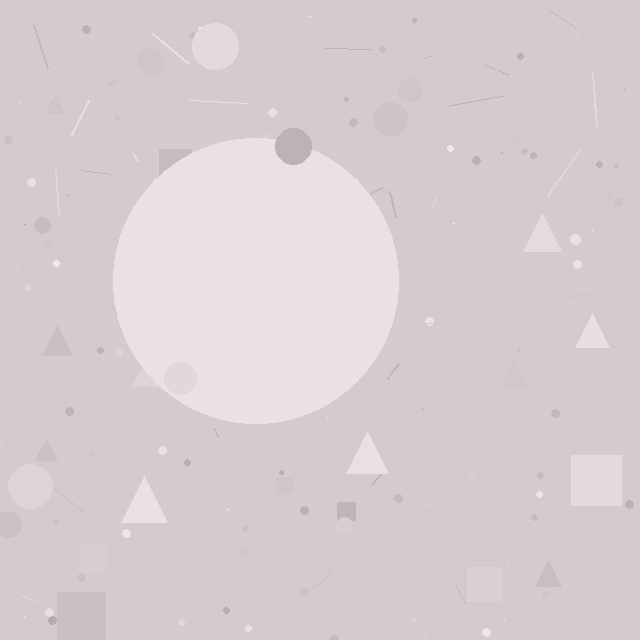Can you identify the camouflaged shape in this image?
The camouflaged shape is a circle.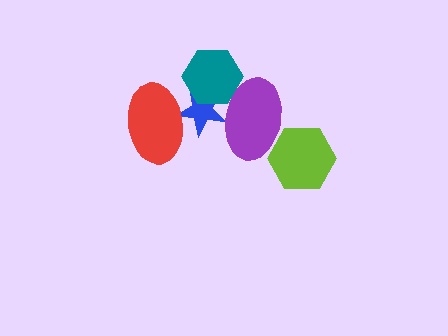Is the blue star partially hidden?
Yes, it is partially covered by another shape.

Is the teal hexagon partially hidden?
Yes, it is partially covered by another shape.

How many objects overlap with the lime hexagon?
1 object overlaps with the lime hexagon.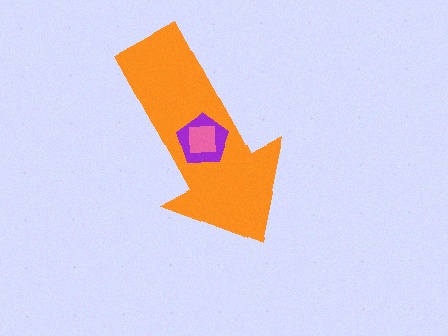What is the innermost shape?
The pink square.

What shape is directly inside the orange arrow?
The purple pentagon.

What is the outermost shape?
The orange arrow.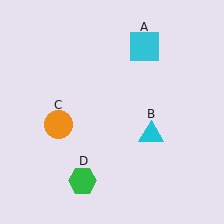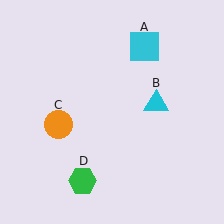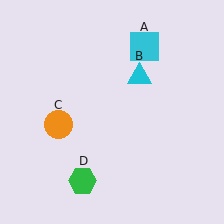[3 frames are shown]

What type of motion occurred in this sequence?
The cyan triangle (object B) rotated counterclockwise around the center of the scene.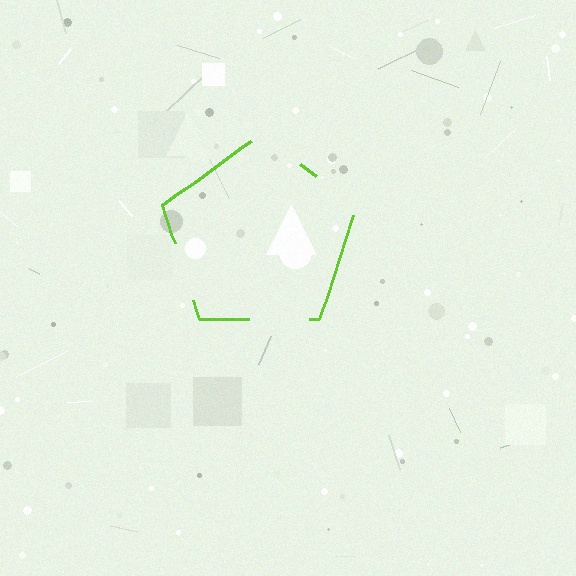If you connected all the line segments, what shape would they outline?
They would outline a pentagon.